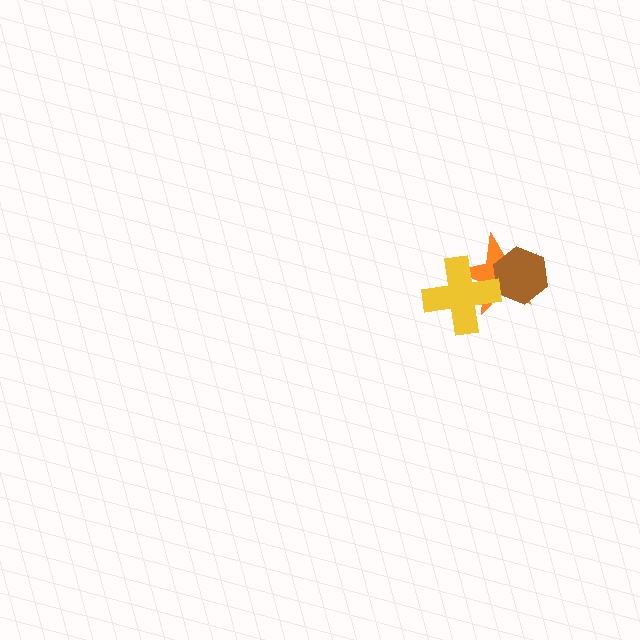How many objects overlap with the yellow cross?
1 object overlaps with the yellow cross.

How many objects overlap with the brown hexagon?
1 object overlaps with the brown hexagon.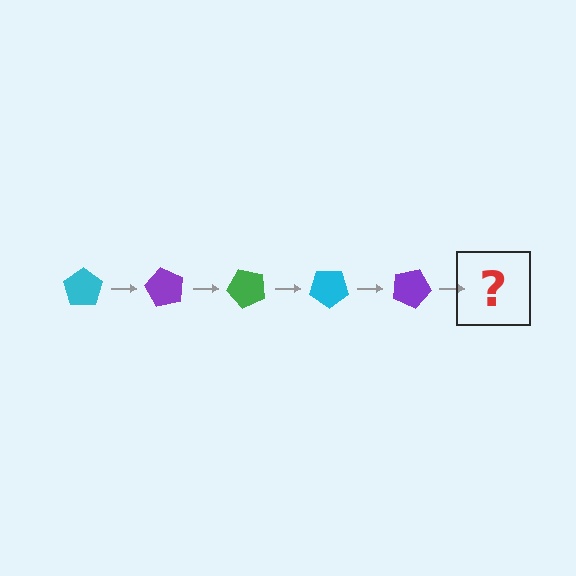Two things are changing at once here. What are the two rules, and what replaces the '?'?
The two rules are that it rotates 60 degrees each step and the color cycles through cyan, purple, and green. The '?' should be a green pentagon, rotated 300 degrees from the start.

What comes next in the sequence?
The next element should be a green pentagon, rotated 300 degrees from the start.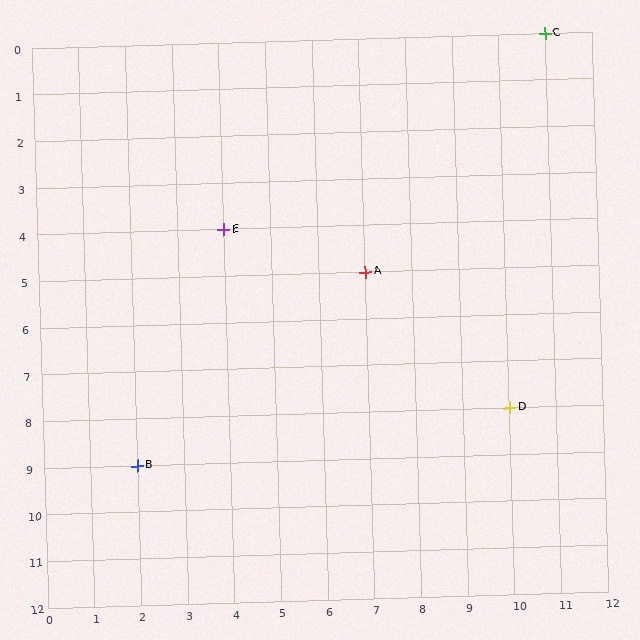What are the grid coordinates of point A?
Point A is at grid coordinates (7, 5).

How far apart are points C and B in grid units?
Points C and B are 9 columns and 9 rows apart (about 12.7 grid units diagonally).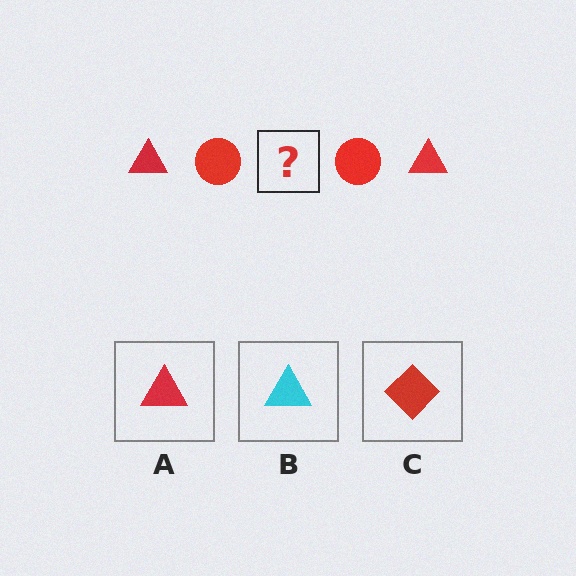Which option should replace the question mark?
Option A.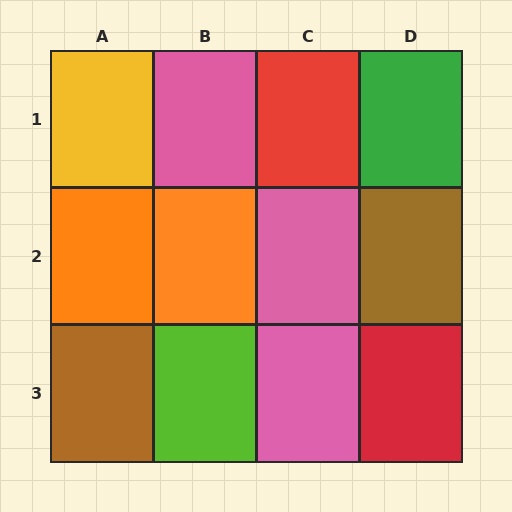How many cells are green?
1 cell is green.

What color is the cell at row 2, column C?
Pink.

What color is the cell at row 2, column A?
Orange.